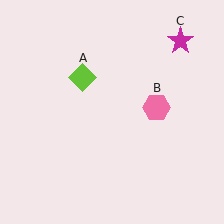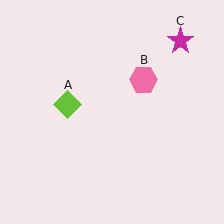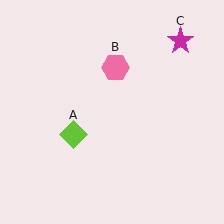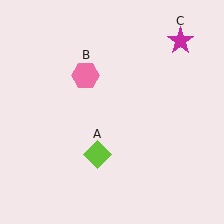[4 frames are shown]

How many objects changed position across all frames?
2 objects changed position: lime diamond (object A), pink hexagon (object B).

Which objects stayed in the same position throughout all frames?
Magenta star (object C) remained stationary.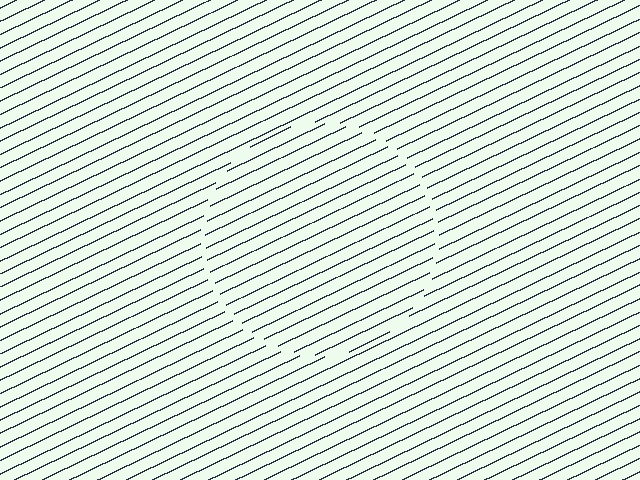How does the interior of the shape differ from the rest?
The interior of the shape contains the same grating, shifted by half a period — the contour is defined by the phase discontinuity where line-ends from the inner and outer gratings abut.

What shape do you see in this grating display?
An illusory circle. The interior of the shape contains the same grating, shifted by half a period — the contour is defined by the phase discontinuity where line-ends from the inner and outer gratings abut.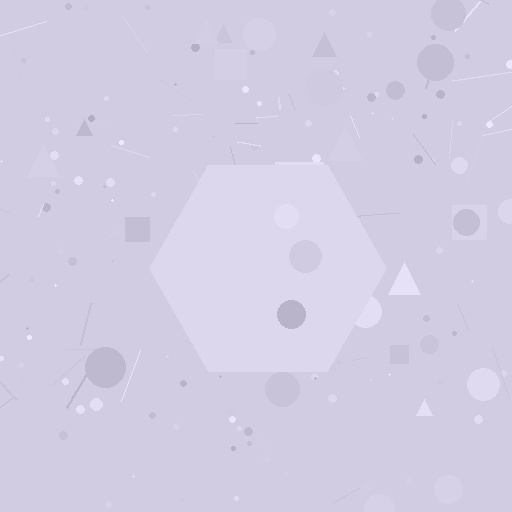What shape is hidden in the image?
A hexagon is hidden in the image.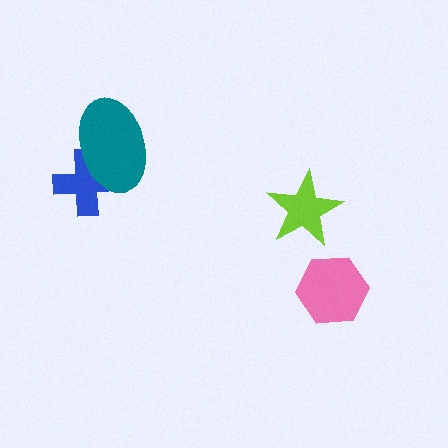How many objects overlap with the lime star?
0 objects overlap with the lime star.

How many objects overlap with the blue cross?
1 object overlaps with the blue cross.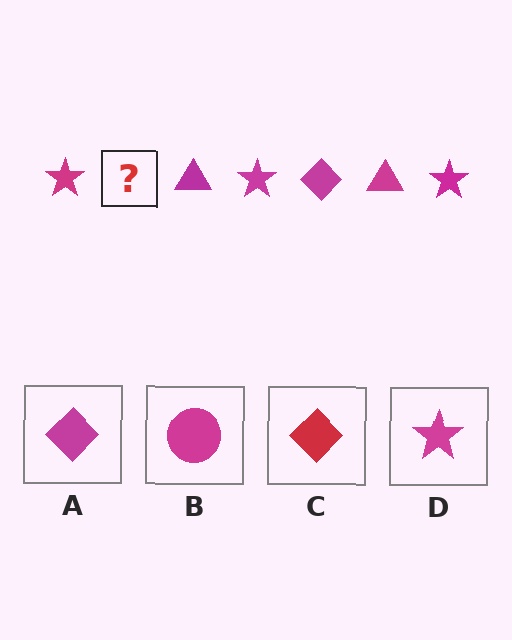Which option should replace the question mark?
Option A.